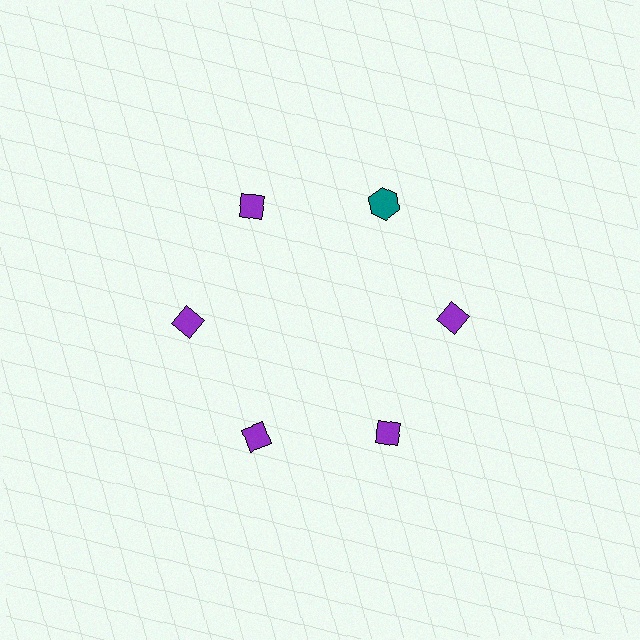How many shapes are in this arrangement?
There are 6 shapes arranged in a ring pattern.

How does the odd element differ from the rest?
It differs in both color (teal instead of purple) and shape (hexagon instead of diamond).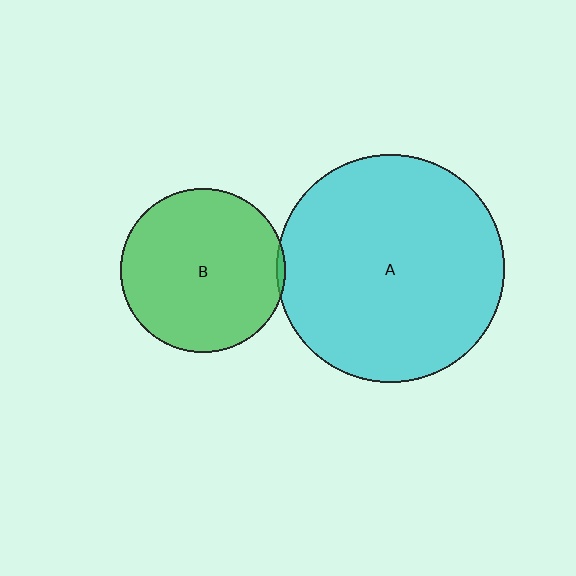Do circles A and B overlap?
Yes.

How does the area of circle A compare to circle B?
Approximately 1.9 times.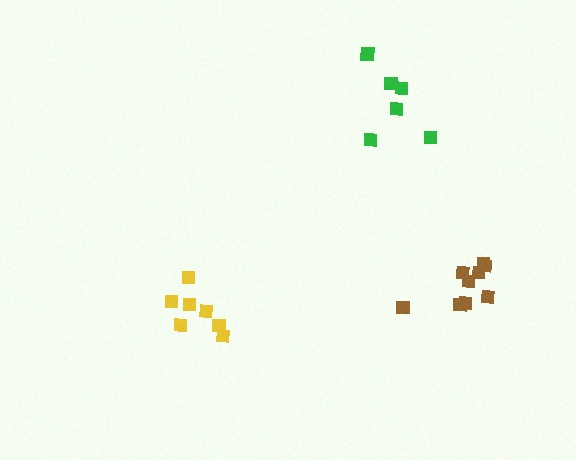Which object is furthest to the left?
The yellow cluster is leftmost.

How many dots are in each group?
Group 1: 7 dots, Group 2: 6 dots, Group 3: 9 dots (22 total).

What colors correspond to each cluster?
The clusters are colored: yellow, green, brown.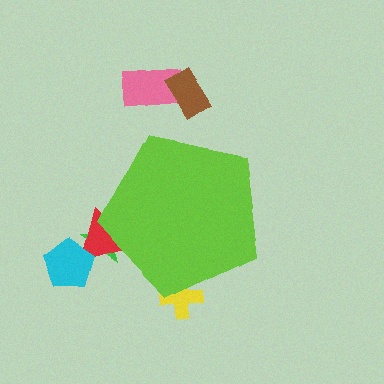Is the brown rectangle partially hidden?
No, the brown rectangle is fully visible.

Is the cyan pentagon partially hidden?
No, the cyan pentagon is fully visible.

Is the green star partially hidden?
Yes, the green star is partially hidden behind the lime pentagon.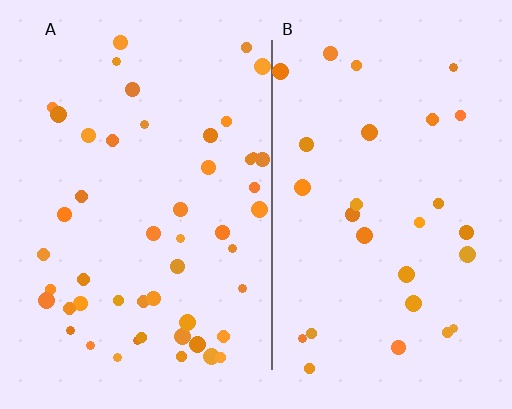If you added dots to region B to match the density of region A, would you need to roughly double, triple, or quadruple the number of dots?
Approximately double.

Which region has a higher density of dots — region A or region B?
A (the left).